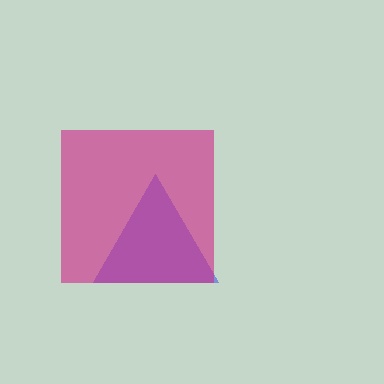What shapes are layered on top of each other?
The layered shapes are: a blue triangle, a magenta square.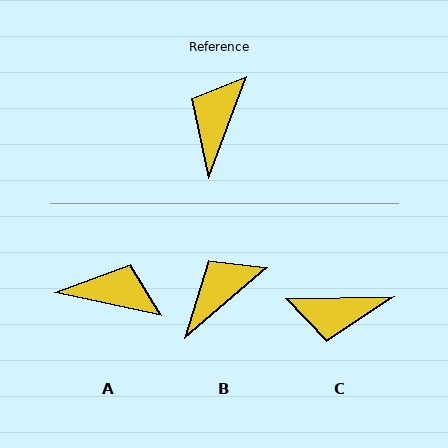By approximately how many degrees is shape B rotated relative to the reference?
Approximately 29 degrees clockwise.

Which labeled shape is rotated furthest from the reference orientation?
C, about 111 degrees away.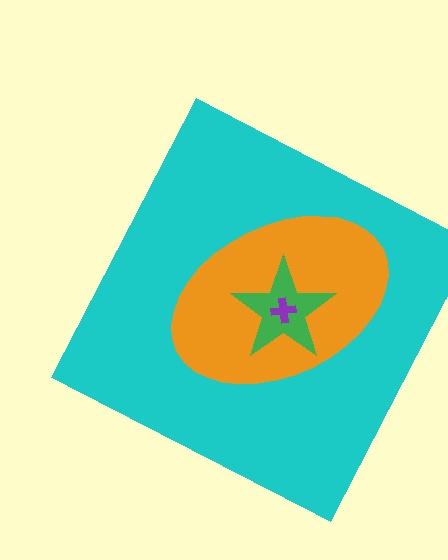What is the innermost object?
The purple cross.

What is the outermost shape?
The cyan square.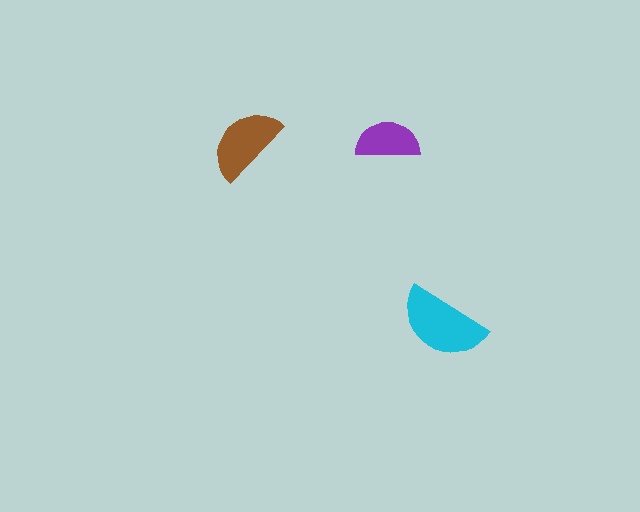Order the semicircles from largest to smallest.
the cyan one, the brown one, the purple one.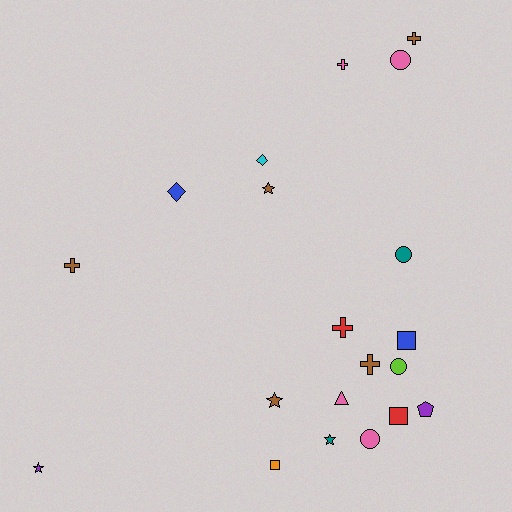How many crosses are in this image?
There are 5 crosses.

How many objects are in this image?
There are 20 objects.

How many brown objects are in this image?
There are 5 brown objects.